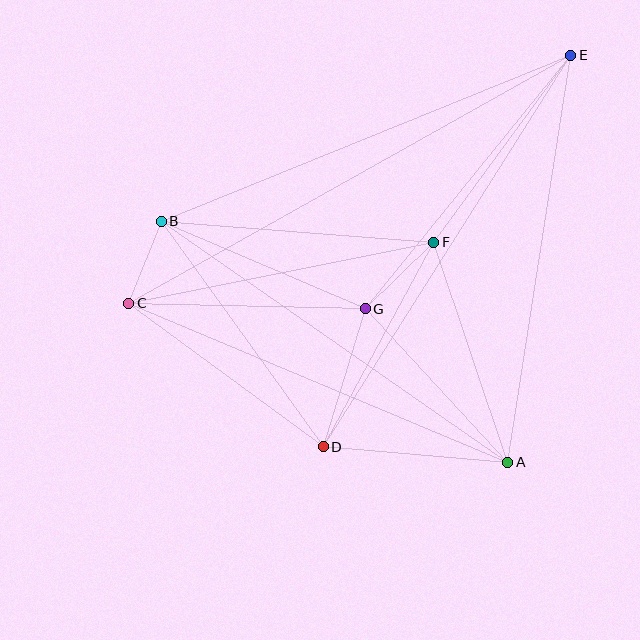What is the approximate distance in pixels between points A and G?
The distance between A and G is approximately 209 pixels.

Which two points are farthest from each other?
Points C and E are farthest from each other.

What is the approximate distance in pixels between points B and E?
The distance between B and E is approximately 442 pixels.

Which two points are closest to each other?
Points B and C are closest to each other.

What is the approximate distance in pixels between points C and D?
The distance between C and D is approximately 242 pixels.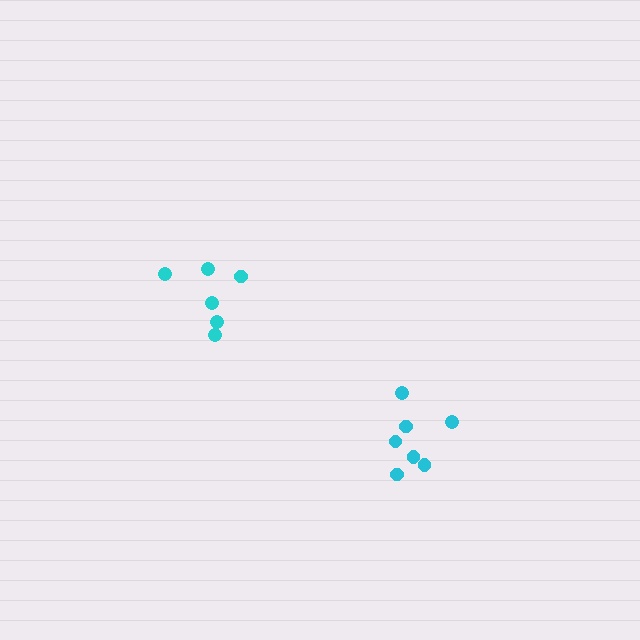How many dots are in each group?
Group 1: 7 dots, Group 2: 6 dots (13 total).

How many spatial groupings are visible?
There are 2 spatial groupings.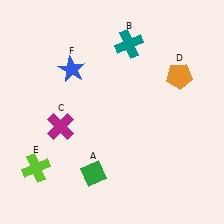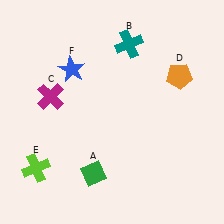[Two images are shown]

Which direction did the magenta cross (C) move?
The magenta cross (C) moved up.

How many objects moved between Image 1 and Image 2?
1 object moved between the two images.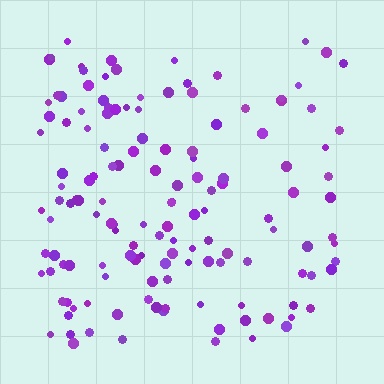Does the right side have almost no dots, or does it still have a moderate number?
Still a moderate number, just noticeably fewer than the left.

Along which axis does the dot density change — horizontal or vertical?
Horizontal.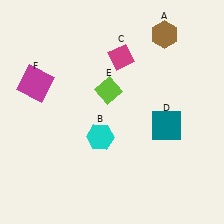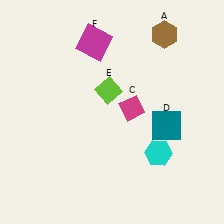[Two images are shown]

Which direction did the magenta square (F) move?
The magenta square (F) moved right.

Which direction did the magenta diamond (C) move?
The magenta diamond (C) moved down.